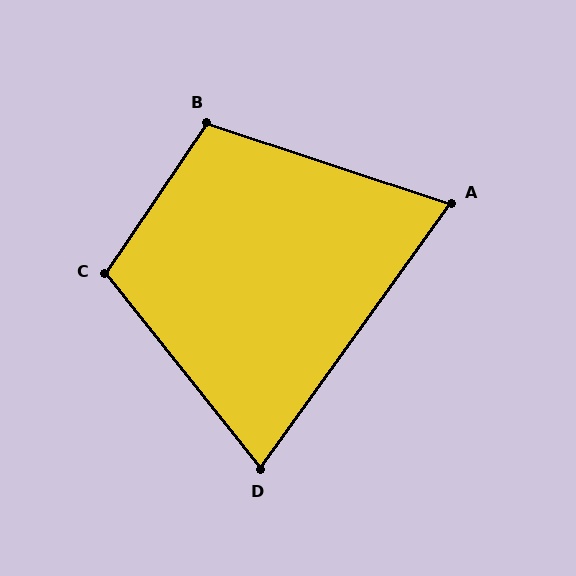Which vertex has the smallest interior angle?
A, at approximately 73 degrees.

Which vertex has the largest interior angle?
C, at approximately 107 degrees.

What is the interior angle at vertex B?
Approximately 106 degrees (obtuse).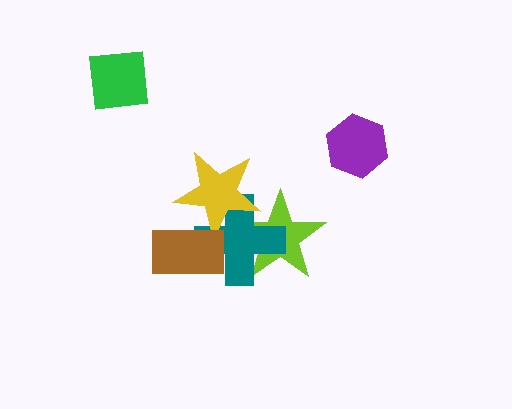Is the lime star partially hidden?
Yes, it is partially covered by another shape.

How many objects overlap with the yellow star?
3 objects overlap with the yellow star.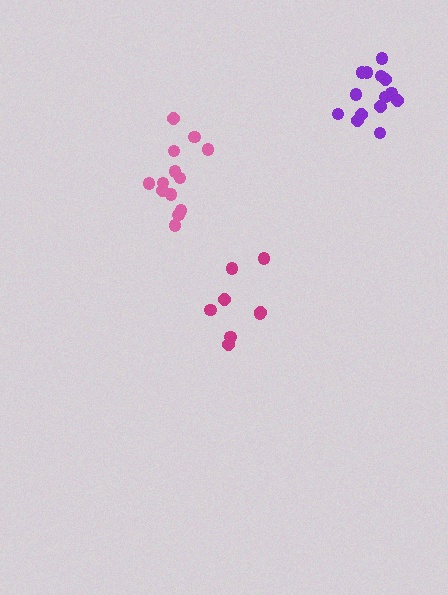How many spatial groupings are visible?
There are 3 spatial groupings.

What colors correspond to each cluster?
The clusters are colored: purple, pink, magenta.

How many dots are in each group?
Group 1: 14 dots, Group 2: 13 dots, Group 3: 8 dots (35 total).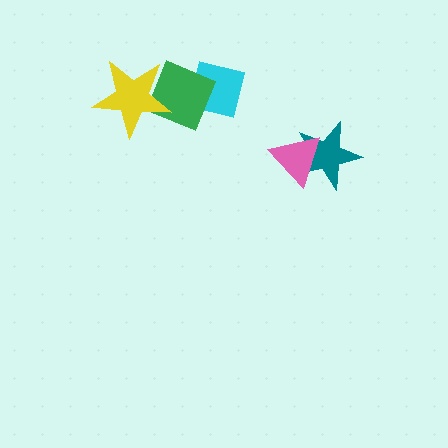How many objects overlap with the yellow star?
1 object overlaps with the yellow star.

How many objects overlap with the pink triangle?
1 object overlaps with the pink triangle.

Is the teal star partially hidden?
Yes, it is partially covered by another shape.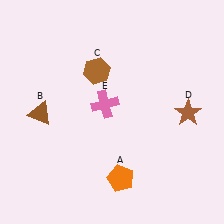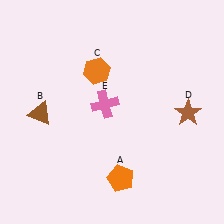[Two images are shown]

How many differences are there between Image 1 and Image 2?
There is 1 difference between the two images.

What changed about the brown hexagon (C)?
In Image 1, C is brown. In Image 2, it changed to orange.